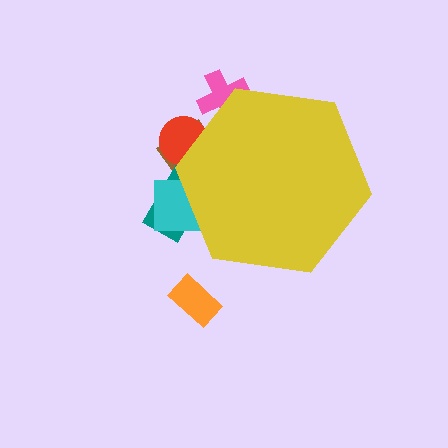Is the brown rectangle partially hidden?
Yes, the brown rectangle is partially hidden behind the yellow hexagon.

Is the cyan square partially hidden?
Yes, the cyan square is partially hidden behind the yellow hexagon.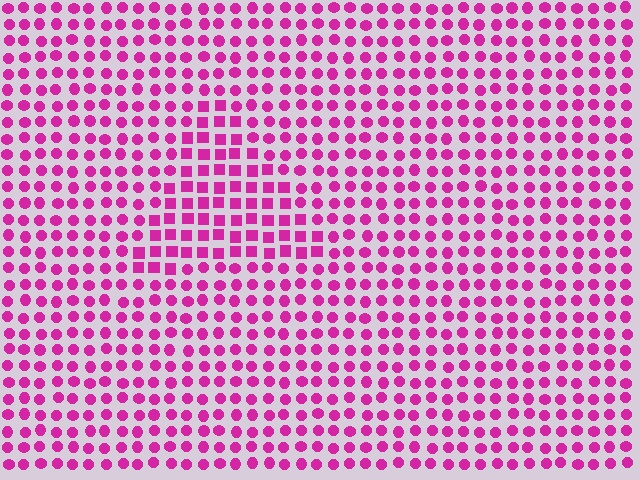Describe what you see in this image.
The image is filled with small magenta elements arranged in a uniform grid. A triangle-shaped region contains squares, while the surrounding area contains circles. The boundary is defined purely by the change in element shape.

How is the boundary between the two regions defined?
The boundary is defined by a change in element shape: squares inside vs. circles outside. All elements share the same color and spacing.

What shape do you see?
I see a triangle.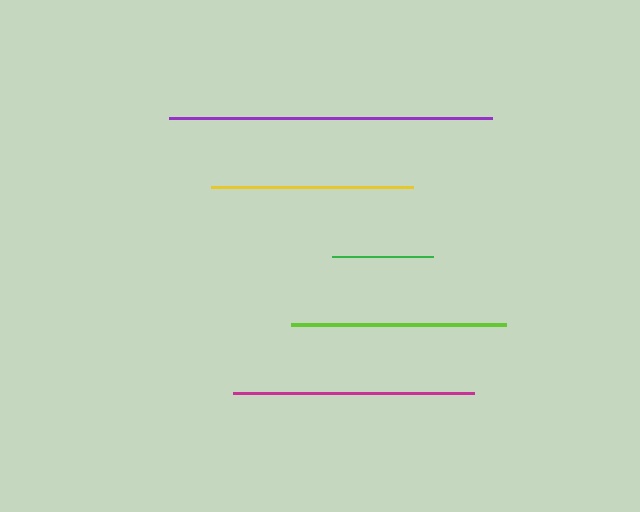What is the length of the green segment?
The green segment is approximately 101 pixels long.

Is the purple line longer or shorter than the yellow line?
The purple line is longer than the yellow line.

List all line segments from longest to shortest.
From longest to shortest: purple, magenta, lime, yellow, green.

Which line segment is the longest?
The purple line is the longest at approximately 324 pixels.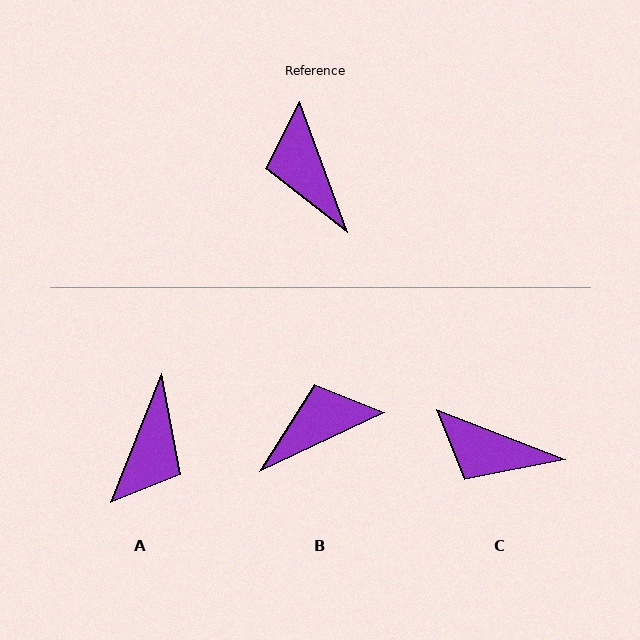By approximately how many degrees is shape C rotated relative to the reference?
Approximately 49 degrees counter-clockwise.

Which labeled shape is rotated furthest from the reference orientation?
A, about 138 degrees away.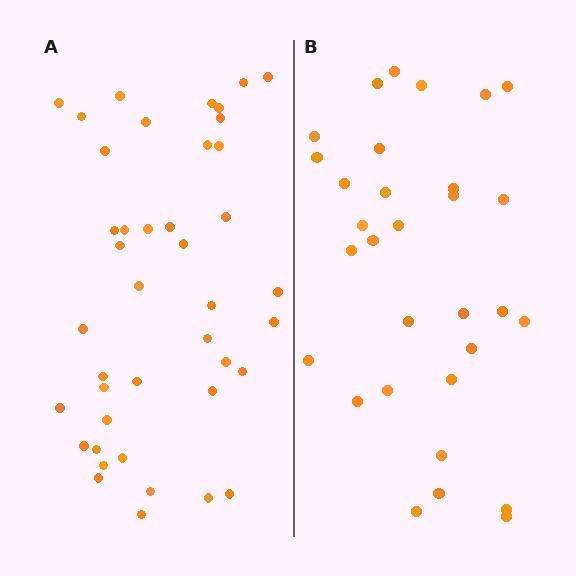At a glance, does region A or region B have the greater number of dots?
Region A (the left region) has more dots.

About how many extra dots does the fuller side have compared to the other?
Region A has roughly 12 or so more dots than region B.